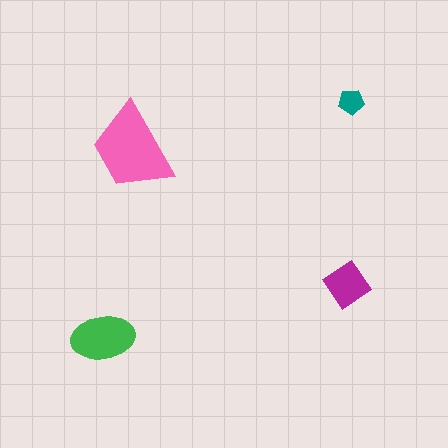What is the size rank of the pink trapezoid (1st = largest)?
1st.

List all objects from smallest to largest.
The teal pentagon, the magenta diamond, the green ellipse, the pink trapezoid.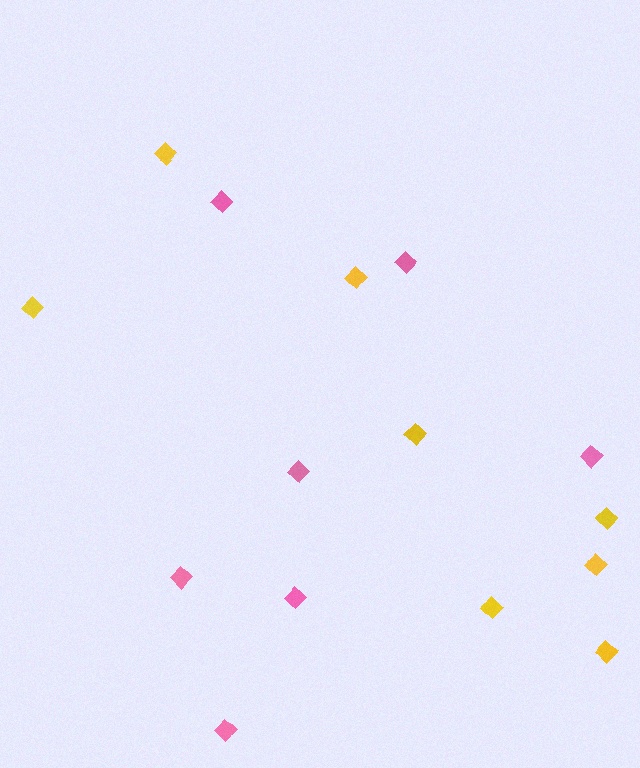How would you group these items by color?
There are 2 groups: one group of pink diamonds (7) and one group of yellow diamonds (8).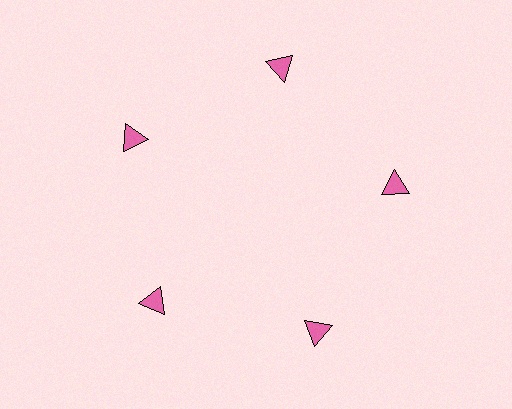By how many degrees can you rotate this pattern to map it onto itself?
The pattern maps onto itself every 72 degrees of rotation.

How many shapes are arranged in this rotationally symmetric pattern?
There are 5 shapes, arranged in 5 groups of 1.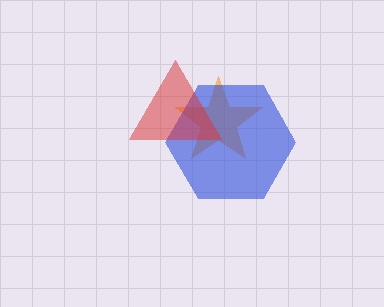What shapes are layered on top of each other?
The layered shapes are: an orange star, a blue hexagon, a red triangle.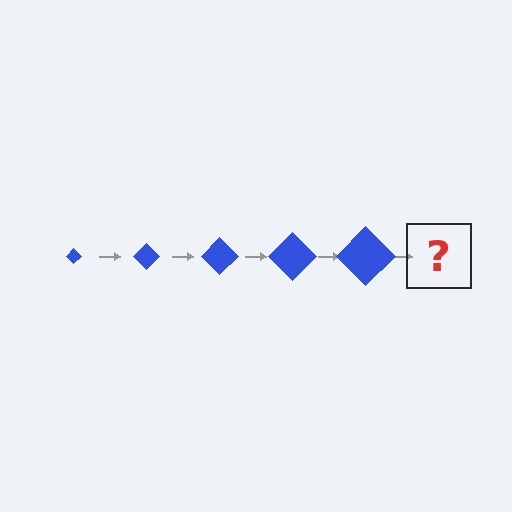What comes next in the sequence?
The next element should be a blue diamond, larger than the previous one.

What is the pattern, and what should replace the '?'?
The pattern is that the diamond gets progressively larger each step. The '?' should be a blue diamond, larger than the previous one.